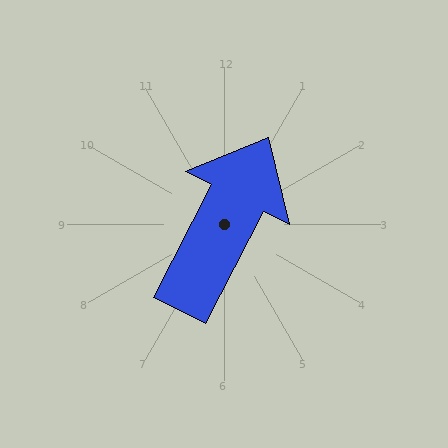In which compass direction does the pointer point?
Northeast.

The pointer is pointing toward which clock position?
Roughly 1 o'clock.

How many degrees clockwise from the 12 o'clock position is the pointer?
Approximately 27 degrees.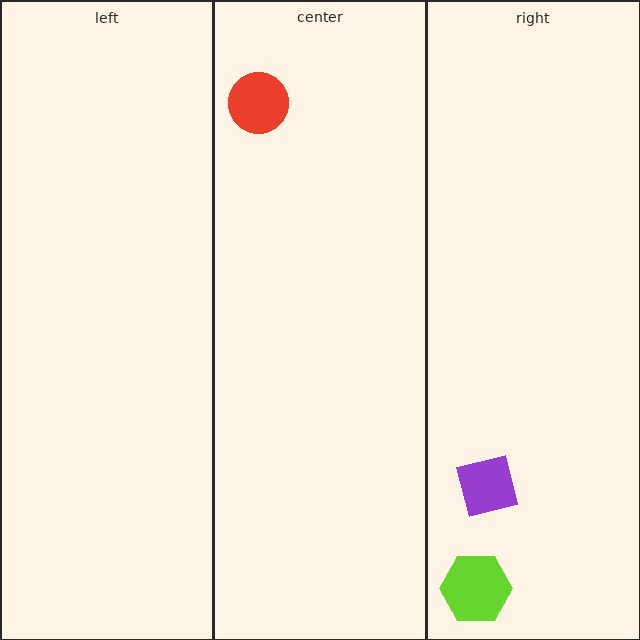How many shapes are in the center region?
1.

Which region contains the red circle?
The center region.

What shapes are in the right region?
The purple square, the lime hexagon.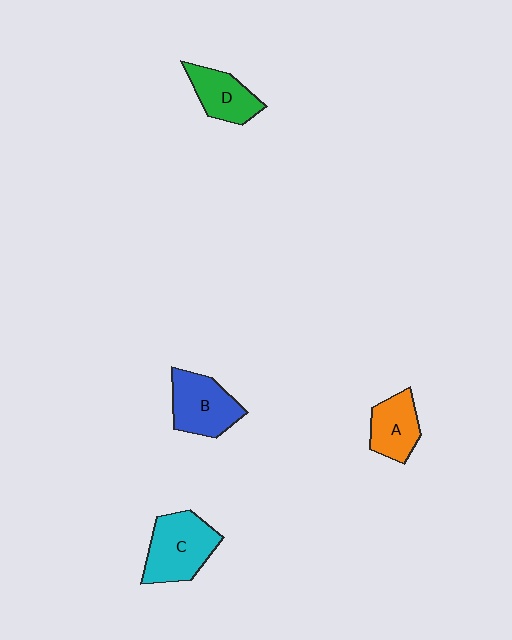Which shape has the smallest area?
Shape A (orange).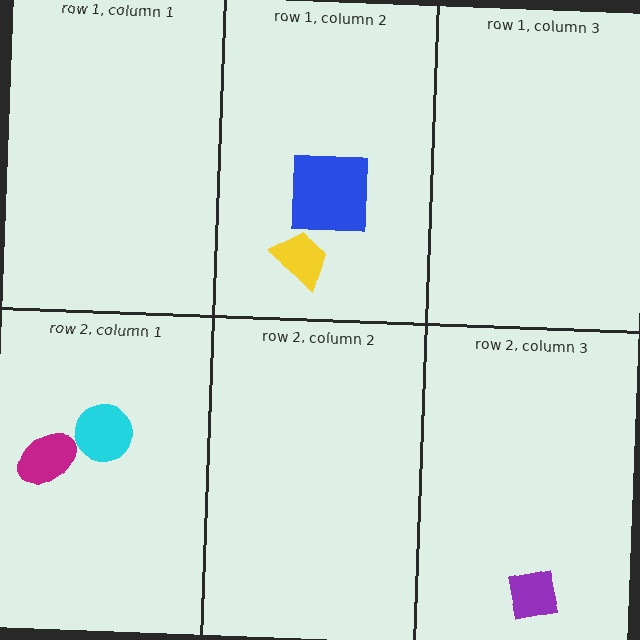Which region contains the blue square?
The row 1, column 2 region.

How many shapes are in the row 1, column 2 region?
2.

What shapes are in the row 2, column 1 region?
The magenta ellipse, the cyan circle.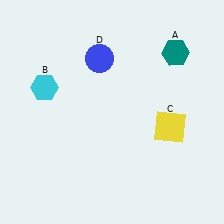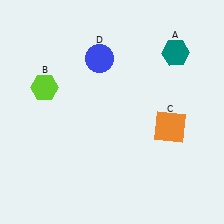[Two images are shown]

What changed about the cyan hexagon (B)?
In Image 1, B is cyan. In Image 2, it changed to lime.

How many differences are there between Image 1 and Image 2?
There are 2 differences between the two images.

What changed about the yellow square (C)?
In Image 1, C is yellow. In Image 2, it changed to orange.